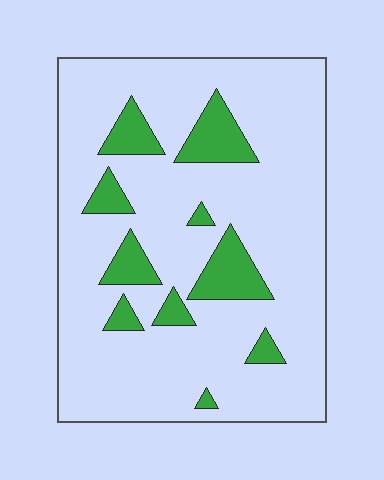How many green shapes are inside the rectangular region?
10.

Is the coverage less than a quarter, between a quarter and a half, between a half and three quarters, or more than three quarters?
Less than a quarter.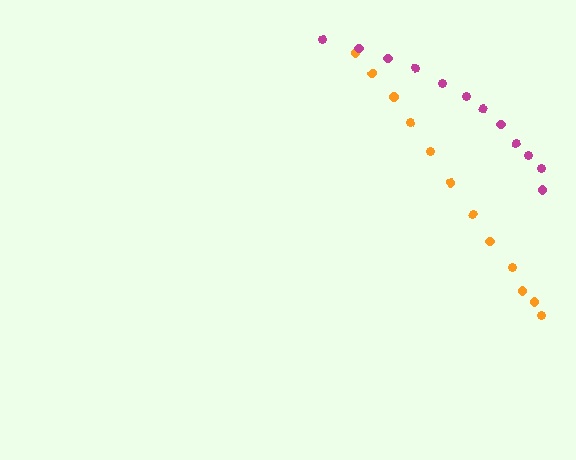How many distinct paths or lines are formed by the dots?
There are 2 distinct paths.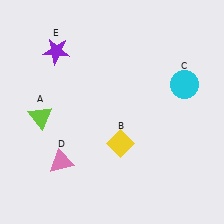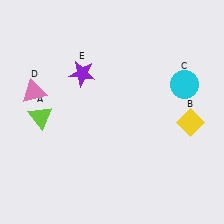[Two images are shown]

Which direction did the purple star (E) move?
The purple star (E) moved right.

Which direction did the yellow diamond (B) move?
The yellow diamond (B) moved right.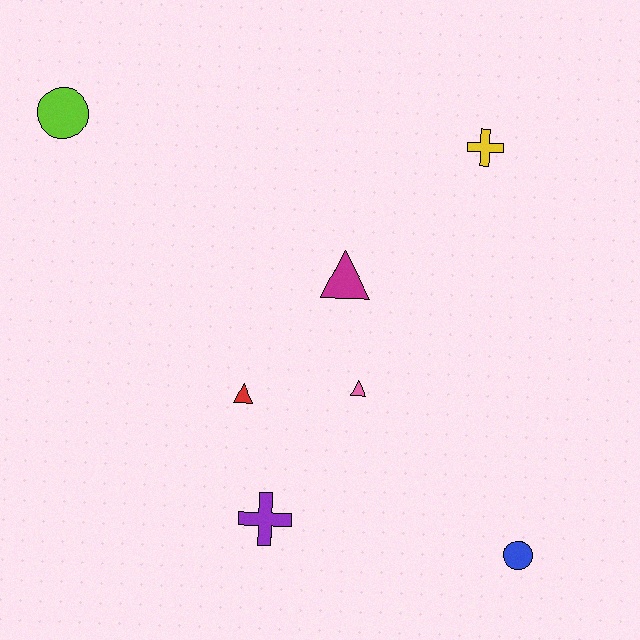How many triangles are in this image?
There are 3 triangles.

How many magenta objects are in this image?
There is 1 magenta object.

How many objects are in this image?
There are 7 objects.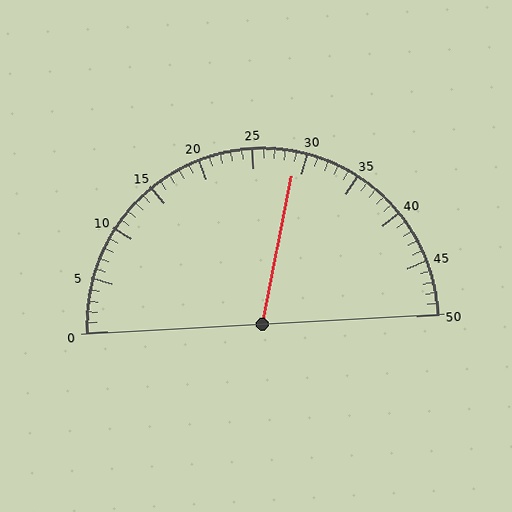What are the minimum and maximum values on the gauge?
The gauge ranges from 0 to 50.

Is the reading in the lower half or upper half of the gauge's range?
The reading is in the upper half of the range (0 to 50).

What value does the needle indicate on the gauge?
The needle indicates approximately 29.